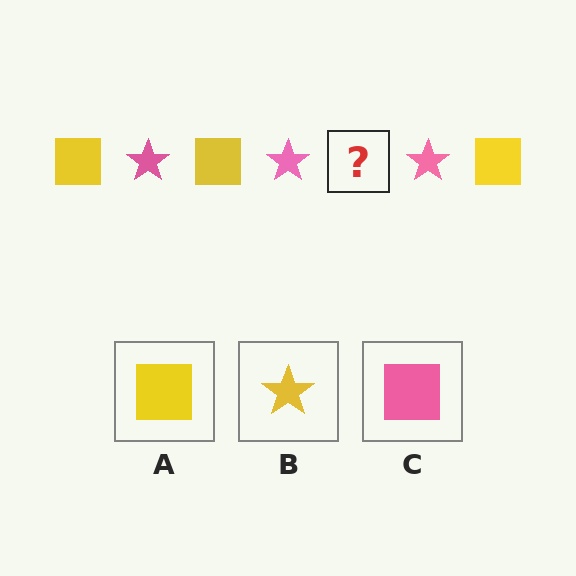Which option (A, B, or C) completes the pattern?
A.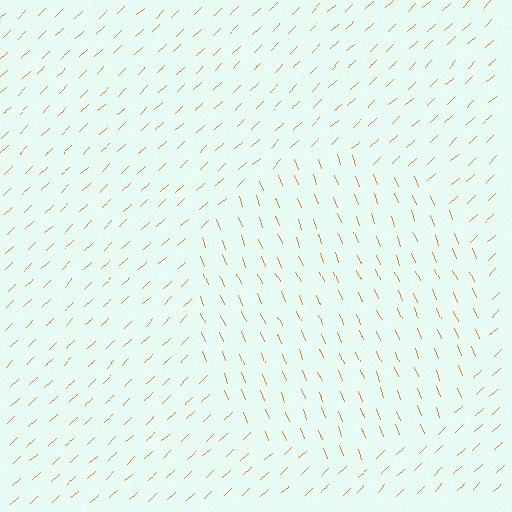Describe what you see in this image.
The image is filled with small orange line segments. A circle region in the image has lines oriented differently from the surrounding lines, creating a visible texture boundary.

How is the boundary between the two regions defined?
The boundary is defined purely by a change in line orientation (approximately 69 degrees difference). All lines are the same color and thickness.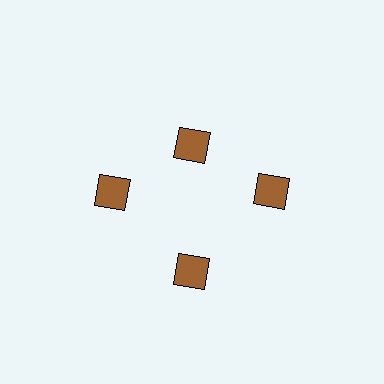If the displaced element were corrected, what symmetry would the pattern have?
It would have 4-fold rotational symmetry — the pattern would map onto itself every 90 degrees.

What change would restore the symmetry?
The symmetry would be restored by moving it outward, back onto the ring so that all 4 diamonds sit at equal angles and equal distance from the center.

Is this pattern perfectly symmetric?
No. The 4 brown diamonds are arranged in a ring, but one element near the 12 o'clock position is pulled inward toward the center, breaking the 4-fold rotational symmetry.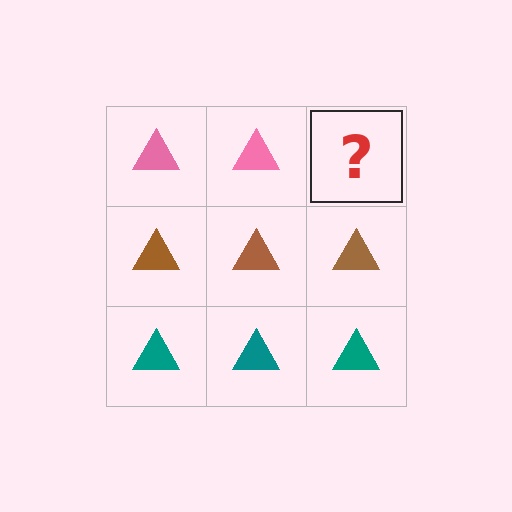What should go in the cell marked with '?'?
The missing cell should contain a pink triangle.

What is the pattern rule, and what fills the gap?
The rule is that each row has a consistent color. The gap should be filled with a pink triangle.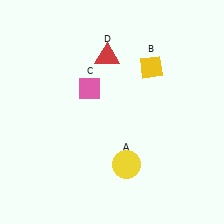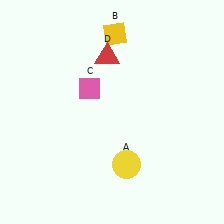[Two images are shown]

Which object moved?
The yellow diamond (B) moved left.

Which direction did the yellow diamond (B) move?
The yellow diamond (B) moved left.